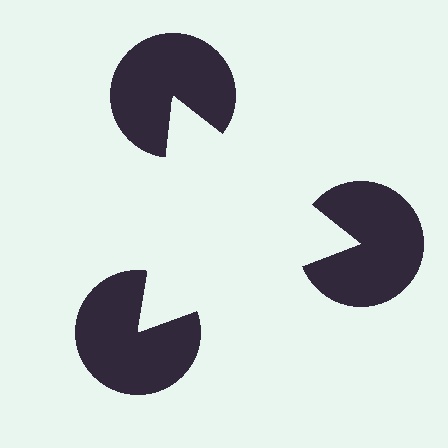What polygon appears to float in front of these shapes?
An illusory triangle — its edges are inferred from the aligned wedge cuts in the pac-man discs, not physically drawn.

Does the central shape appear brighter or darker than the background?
It typically appears slightly brighter than the background, even though no actual brightness change is drawn.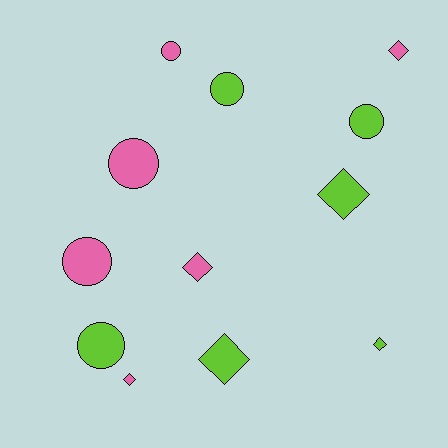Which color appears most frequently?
Lime, with 6 objects.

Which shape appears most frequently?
Diamond, with 6 objects.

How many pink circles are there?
There are 3 pink circles.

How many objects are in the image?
There are 12 objects.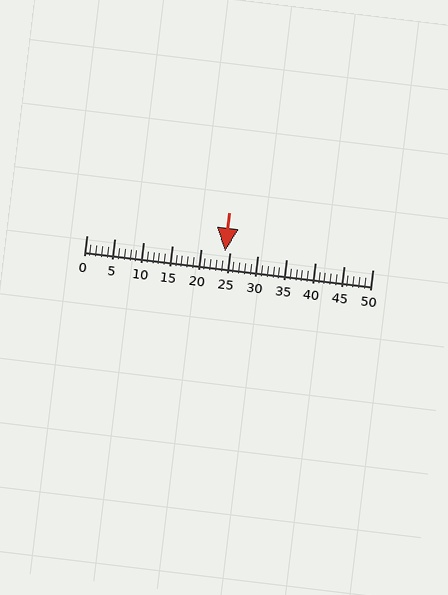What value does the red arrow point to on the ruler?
The red arrow points to approximately 24.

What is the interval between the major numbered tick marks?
The major tick marks are spaced 5 units apart.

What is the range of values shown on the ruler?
The ruler shows values from 0 to 50.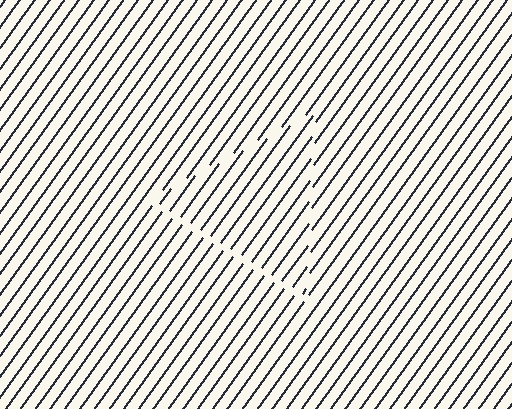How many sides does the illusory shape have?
3 sides — the line-ends trace a triangle.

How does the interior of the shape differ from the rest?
The interior of the shape contains the same grating, shifted by half a period — the contour is defined by the phase discontinuity where line-ends from the inner and outer gratings abut.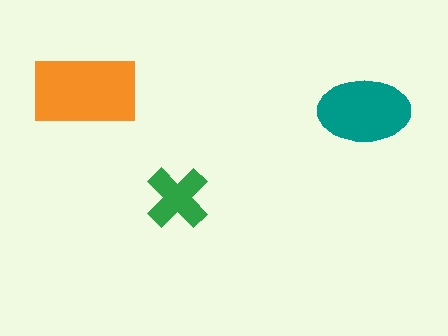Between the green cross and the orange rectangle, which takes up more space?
The orange rectangle.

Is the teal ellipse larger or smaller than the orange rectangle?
Smaller.